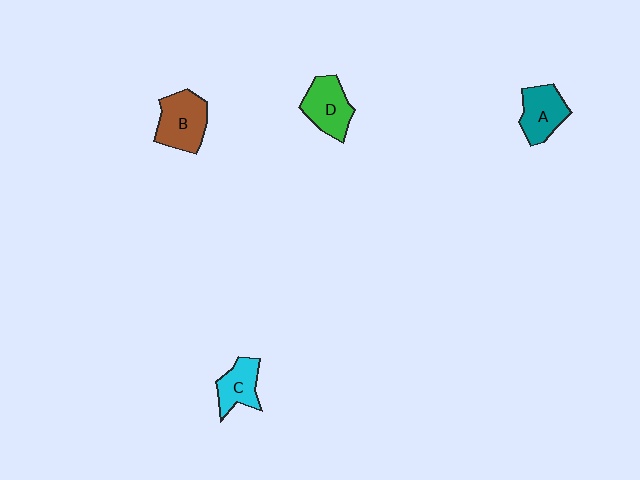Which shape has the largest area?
Shape B (brown).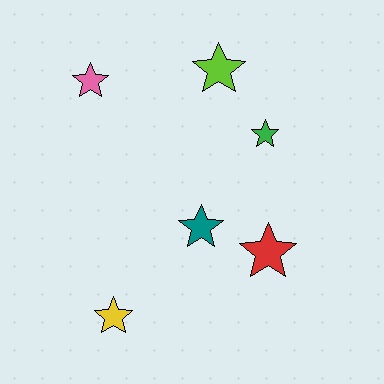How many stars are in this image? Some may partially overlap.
There are 6 stars.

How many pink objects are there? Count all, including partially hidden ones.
There is 1 pink object.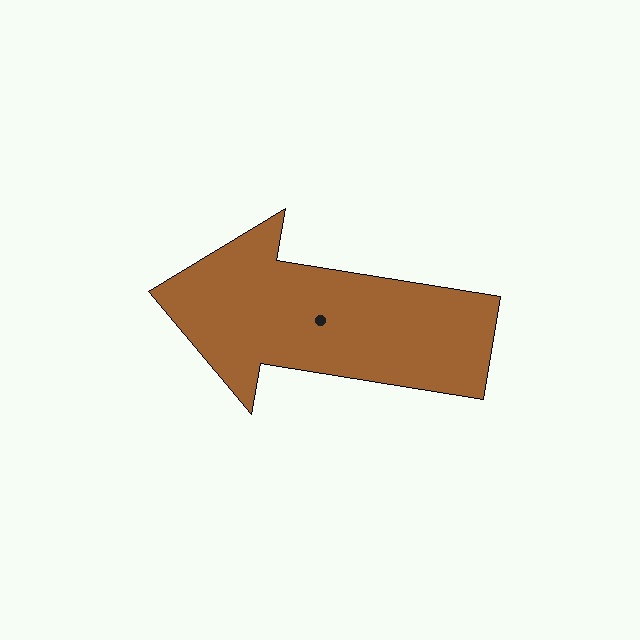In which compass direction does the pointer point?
West.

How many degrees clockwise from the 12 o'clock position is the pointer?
Approximately 279 degrees.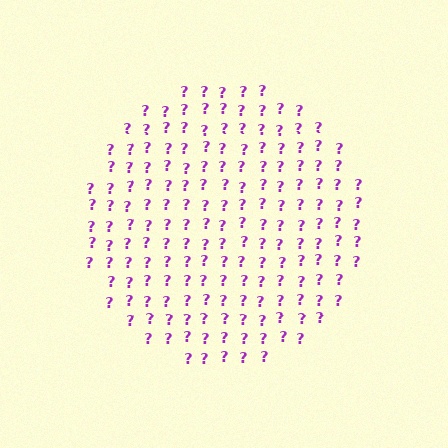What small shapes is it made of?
It is made of small question marks.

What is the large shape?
The large shape is a circle.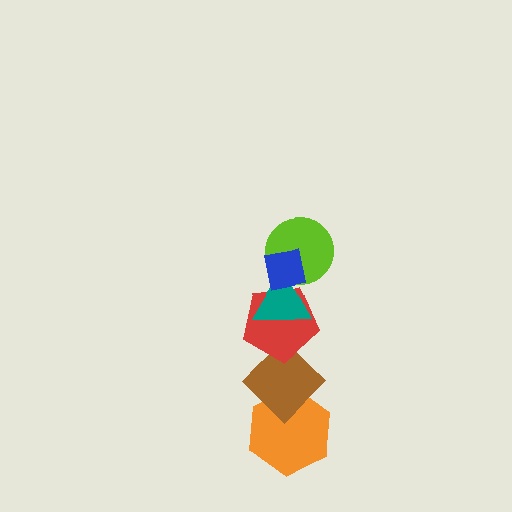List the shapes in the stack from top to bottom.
From top to bottom: the blue square, the lime circle, the teal triangle, the red pentagon, the brown diamond, the orange hexagon.